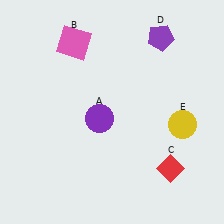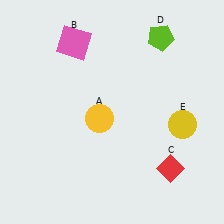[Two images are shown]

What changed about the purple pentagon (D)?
In Image 1, D is purple. In Image 2, it changed to lime.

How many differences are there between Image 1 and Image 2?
There are 2 differences between the two images.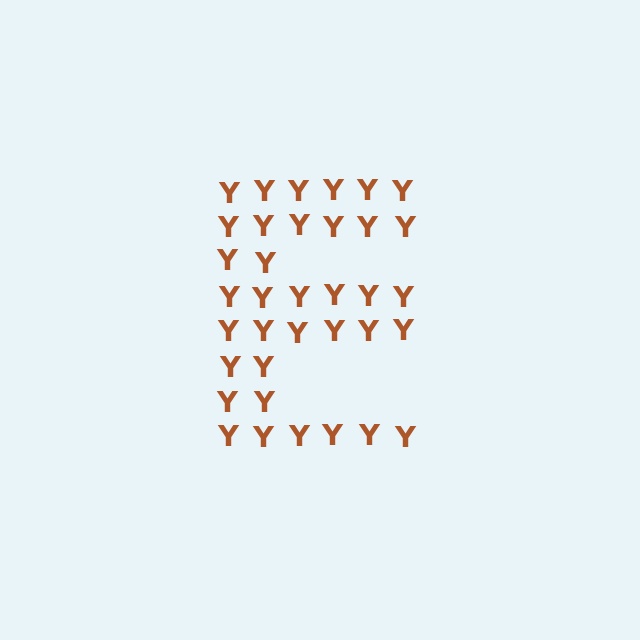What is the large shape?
The large shape is the letter E.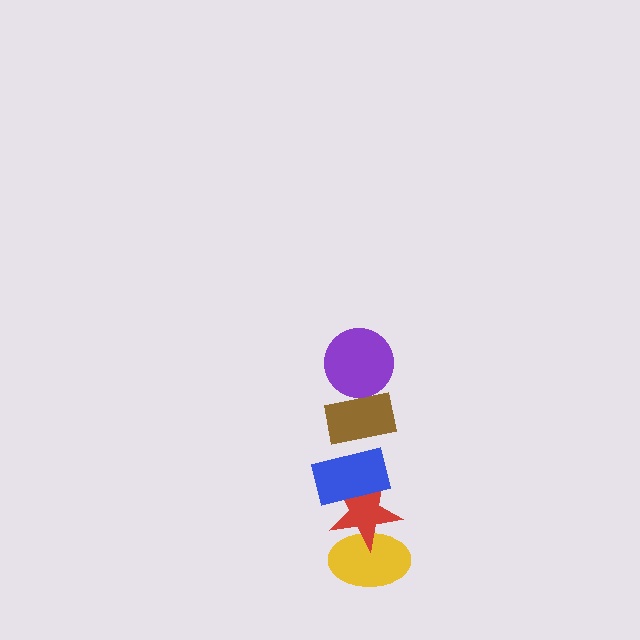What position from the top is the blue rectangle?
The blue rectangle is 3rd from the top.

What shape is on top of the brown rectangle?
The purple circle is on top of the brown rectangle.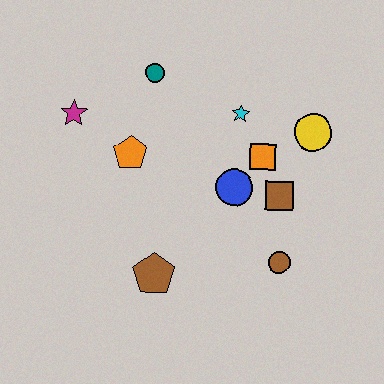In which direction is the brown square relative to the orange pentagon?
The brown square is to the right of the orange pentagon.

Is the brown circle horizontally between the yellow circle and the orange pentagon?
Yes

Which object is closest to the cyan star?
The orange square is closest to the cyan star.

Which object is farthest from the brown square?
The magenta star is farthest from the brown square.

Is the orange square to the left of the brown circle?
Yes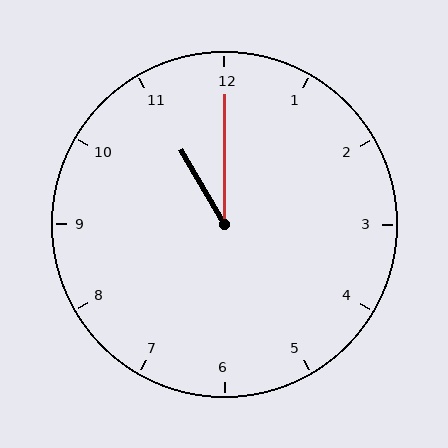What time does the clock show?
11:00.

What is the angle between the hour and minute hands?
Approximately 30 degrees.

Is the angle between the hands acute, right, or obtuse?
It is acute.